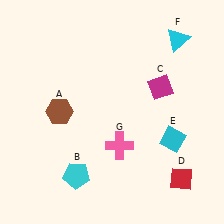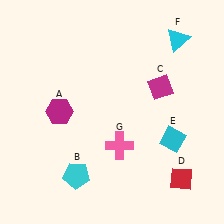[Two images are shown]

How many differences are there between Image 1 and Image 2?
There is 1 difference between the two images.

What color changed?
The hexagon (A) changed from brown in Image 1 to magenta in Image 2.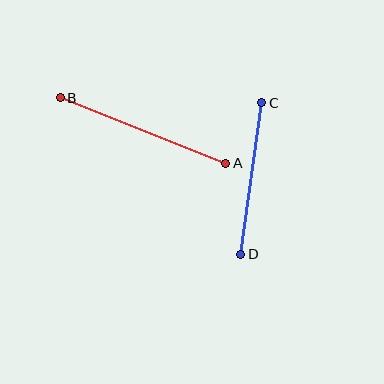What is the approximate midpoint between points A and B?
The midpoint is at approximately (143, 131) pixels.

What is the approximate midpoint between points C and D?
The midpoint is at approximately (251, 179) pixels.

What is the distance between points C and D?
The distance is approximately 153 pixels.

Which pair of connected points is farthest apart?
Points A and B are farthest apart.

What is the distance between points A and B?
The distance is approximately 178 pixels.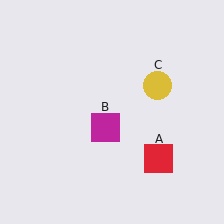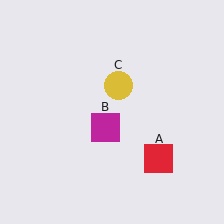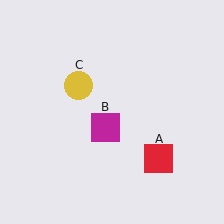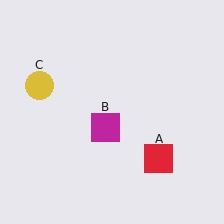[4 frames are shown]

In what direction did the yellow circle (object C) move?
The yellow circle (object C) moved left.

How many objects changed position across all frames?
1 object changed position: yellow circle (object C).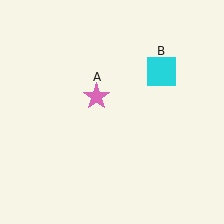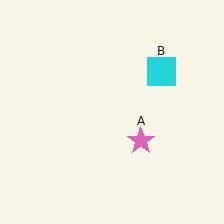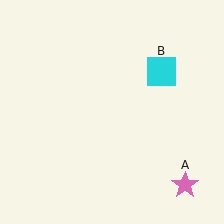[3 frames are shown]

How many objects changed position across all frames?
1 object changed position: pink star (object A).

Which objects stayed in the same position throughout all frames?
Cyan square (object B) remained stationary.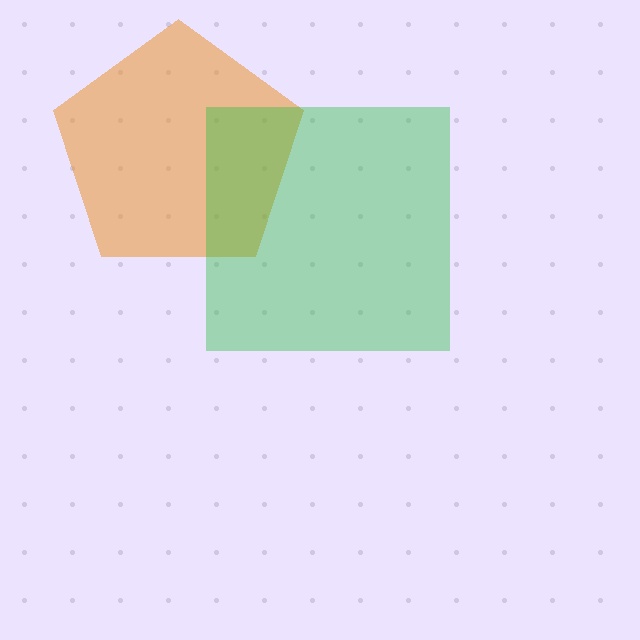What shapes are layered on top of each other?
The layered shapes are: an orange pentagon, a green square.